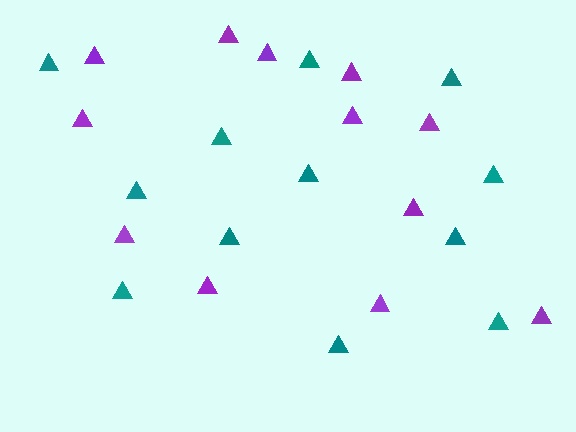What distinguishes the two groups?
There are 2 groups: one group of teal triangles (12) and one group of purple triangles (12).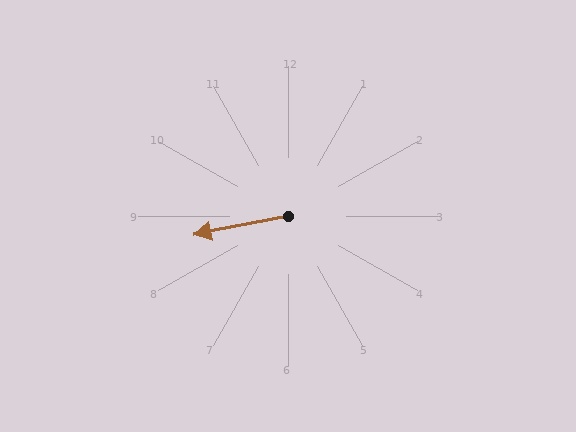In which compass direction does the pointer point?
West.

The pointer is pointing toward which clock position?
Roughly 9 o'clock.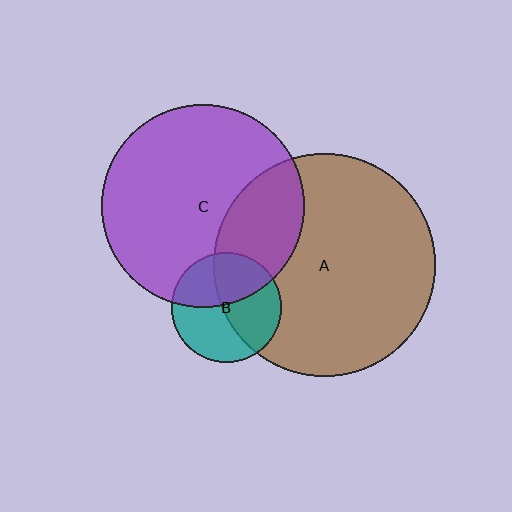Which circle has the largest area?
Circle A (brown).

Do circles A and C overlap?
Yes.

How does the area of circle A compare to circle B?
Approximately 4.1 times.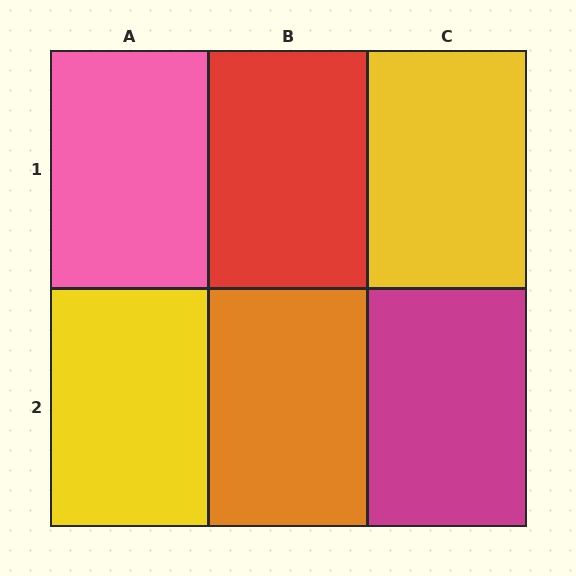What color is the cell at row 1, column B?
Red.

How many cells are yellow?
2 cells are yellow.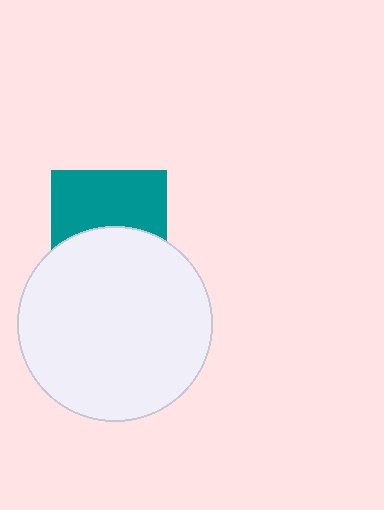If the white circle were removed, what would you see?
You would see the complete teal square.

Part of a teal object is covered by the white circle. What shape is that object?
It is a square.